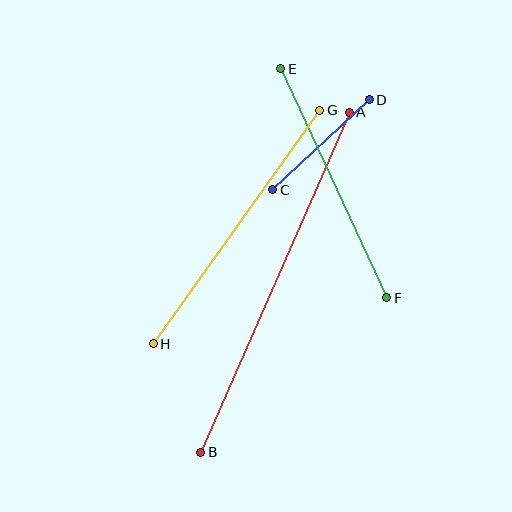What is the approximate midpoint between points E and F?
The midpoint is at approximately (334, 183) pixels.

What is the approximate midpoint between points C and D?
The midpoint is at approximately (321, 145) pixels.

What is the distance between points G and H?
The distance is approximately 287 pixels.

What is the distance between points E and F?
The distance is approximately 253 pixels.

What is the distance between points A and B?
The distance is approximately 371 pixels.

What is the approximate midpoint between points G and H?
The midpoint is at approximately (237, 227) pixels.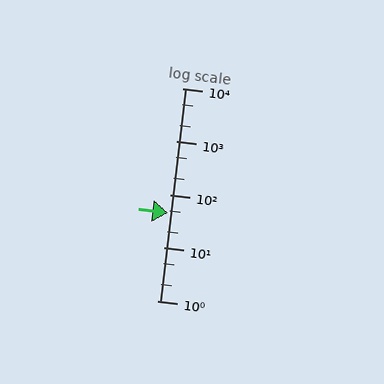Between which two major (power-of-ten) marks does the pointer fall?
The pointer is between 10 and 100.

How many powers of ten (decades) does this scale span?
The scale spans 4 decades, from 1 to 10000.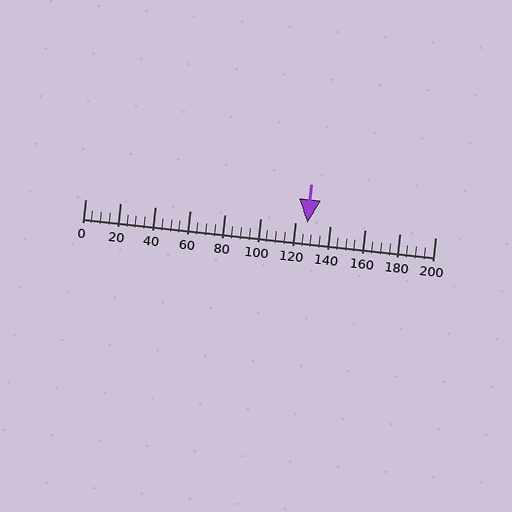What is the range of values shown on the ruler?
The ruler shows values from 0 to 200.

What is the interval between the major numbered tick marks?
The major tick marks are spaced 20 units apart.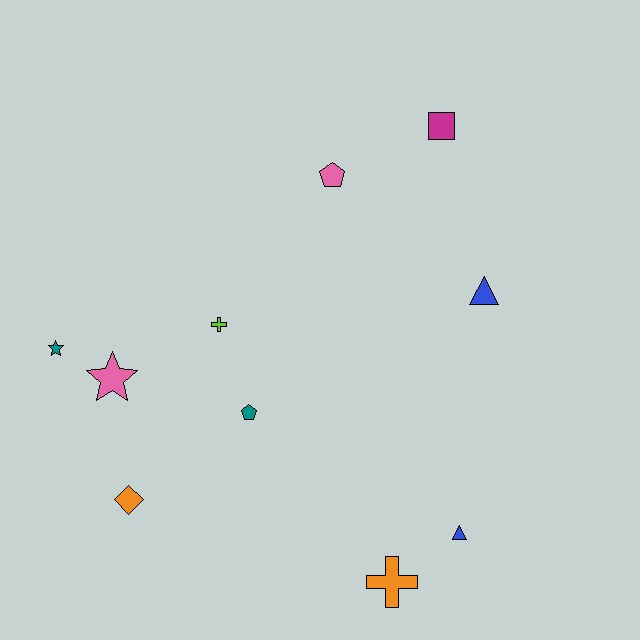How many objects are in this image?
There are 10 objects.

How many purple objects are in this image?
There are no purple objects.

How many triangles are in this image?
There are 2 triangles.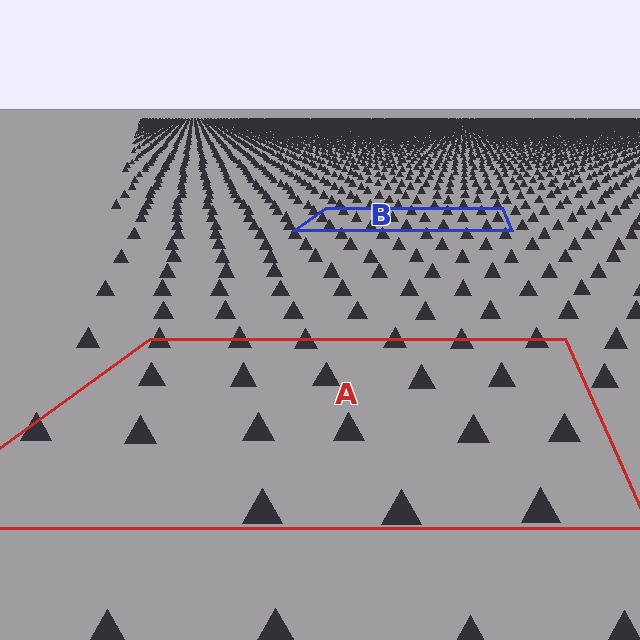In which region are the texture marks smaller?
The texture marks are smaller in region B, because it is farther away.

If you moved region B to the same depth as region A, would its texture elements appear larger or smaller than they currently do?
They would appear larger. At a closer depth, the same texture elements are projected at a bigger on-screen size.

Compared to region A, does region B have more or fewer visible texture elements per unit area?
Region B has more texture elements per unit area — they are packed more densely because it is farther away.